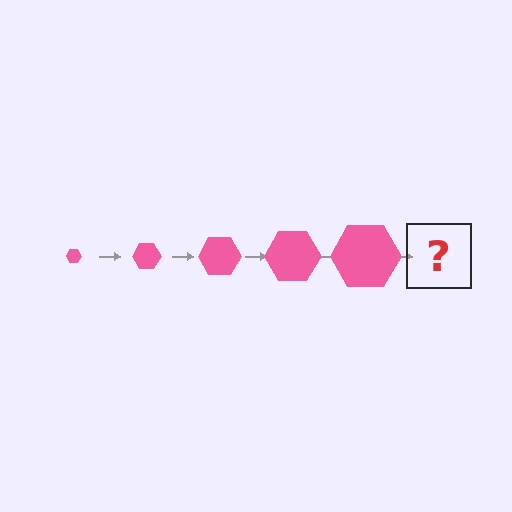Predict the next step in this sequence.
The next step is a pink hexagon, larger than the previous one.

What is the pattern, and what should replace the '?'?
The pattern is that the hexagon gets progressively larger each step. The '?' should be a pink hexagon, larger than the previous one.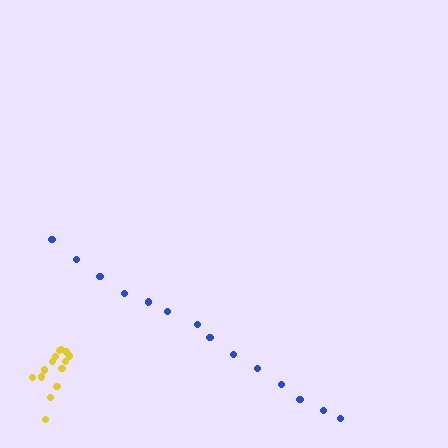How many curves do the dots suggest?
There are 2 distinct paths.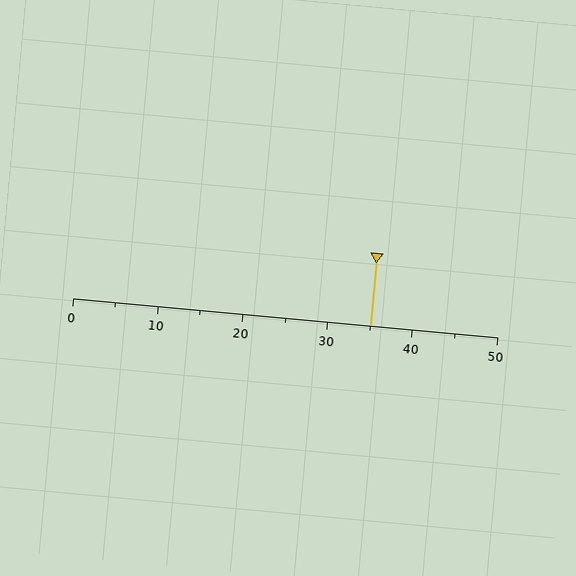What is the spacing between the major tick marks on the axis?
The major ticks are spaced 10 apart.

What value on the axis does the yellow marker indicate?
The marker indicates approximately 35.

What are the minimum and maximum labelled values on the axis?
The axis runs from 0 to 50.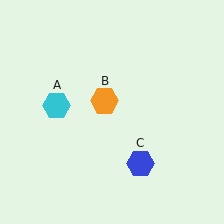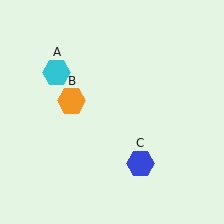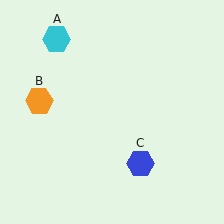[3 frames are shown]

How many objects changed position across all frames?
2 objects changed position: cyan hexagon (object A), orange hexagon (object B).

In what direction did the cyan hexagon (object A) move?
The cyan hexagon (object A) moved up.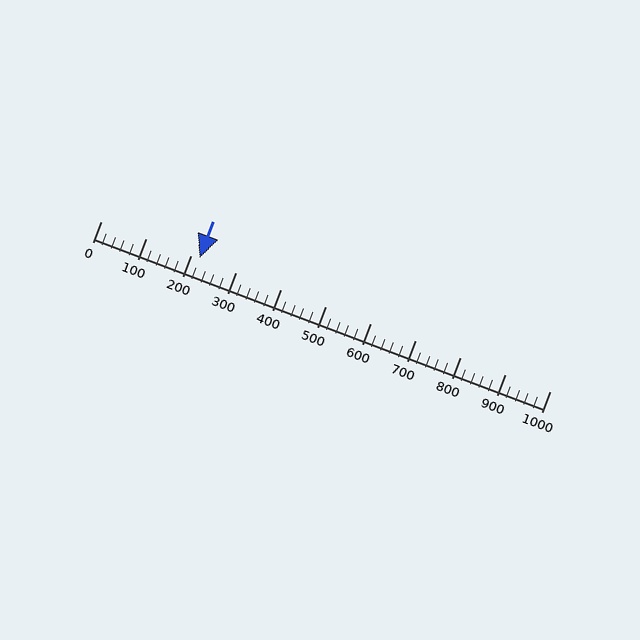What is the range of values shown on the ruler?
The ruler shows values from 0 to 1000.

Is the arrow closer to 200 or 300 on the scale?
The arrow is closer to 200.